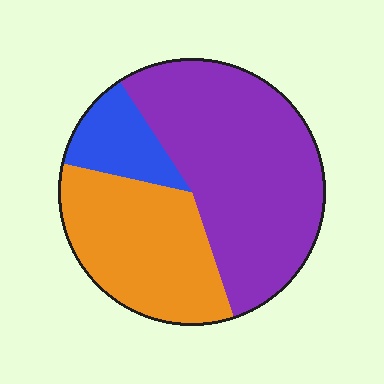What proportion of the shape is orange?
Orange takes up about one third (1/3) of the shape.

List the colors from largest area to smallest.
From largest to smallest: purple, orange, blue.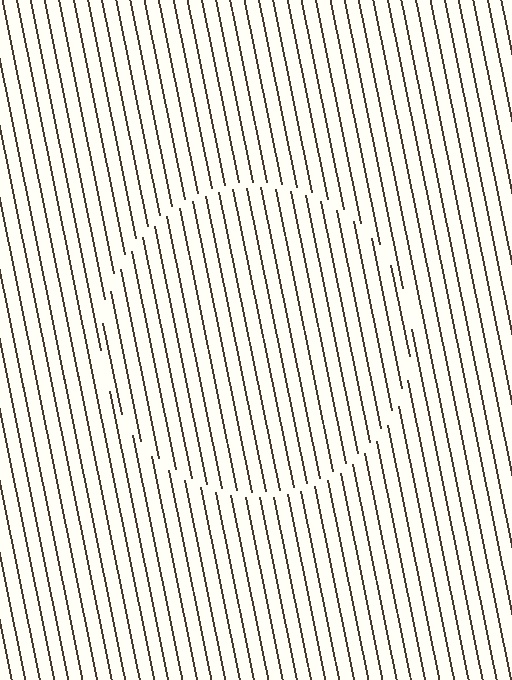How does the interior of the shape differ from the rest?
The interior of the shape contains the same grating, shifted by half a period — the contour is defined by the phase discontinuity where line-ends from the inner and outer gratings abut.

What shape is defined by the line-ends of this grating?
An illusory circle. The interior of the shape contains the same grating, shifted by half a period — the contour is defined by the phase discontinuity where line-ends from the inner and outer gratings abut.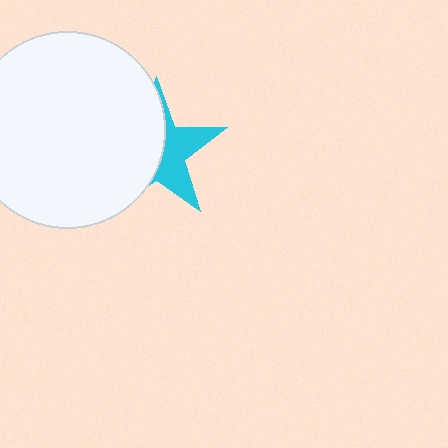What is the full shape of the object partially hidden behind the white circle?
The partially hidden object is a cyan star.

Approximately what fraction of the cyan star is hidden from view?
Roughly 57% of the cyan star is hidden behind the white circle.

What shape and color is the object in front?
The object in front is a white circle.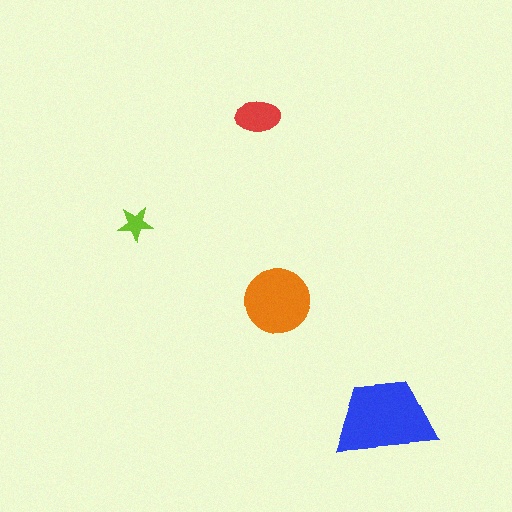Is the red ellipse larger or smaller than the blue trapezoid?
Smaller.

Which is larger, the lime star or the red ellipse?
The red ellipse.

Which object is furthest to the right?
The blue trapezoid is rightmost.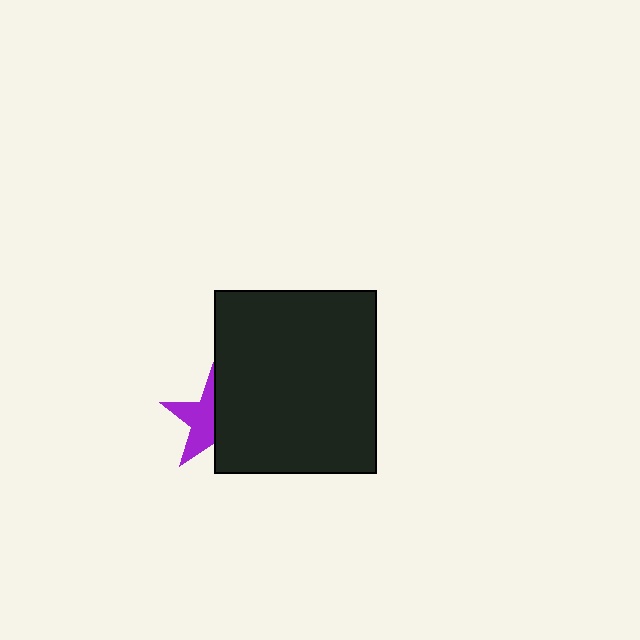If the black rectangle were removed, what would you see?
You would see the complete purple star.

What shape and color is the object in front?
The object in front is a black rectangle.